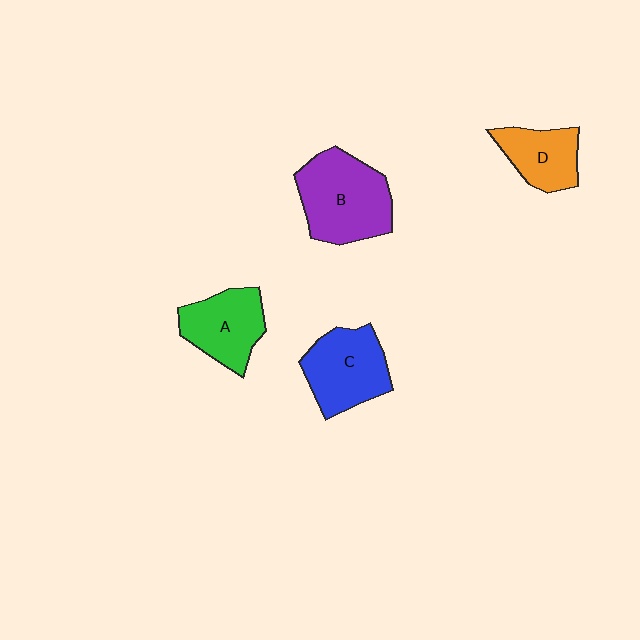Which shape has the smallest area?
Shape D (orange).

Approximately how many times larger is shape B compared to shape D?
Approximately 1.7 times.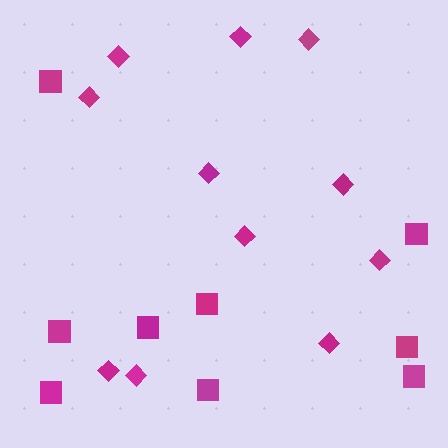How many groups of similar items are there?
There are 2 groups: one group of diamonds (11) and one group of squares (9).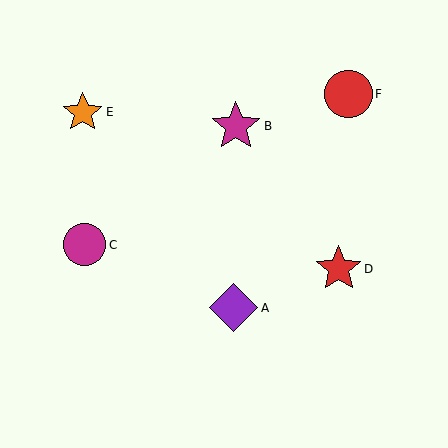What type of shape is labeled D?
Shape D is a red star.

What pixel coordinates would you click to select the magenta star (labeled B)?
Click at (236, 126) to select the magenta star B.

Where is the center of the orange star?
The center of the orange star is at (83, 112).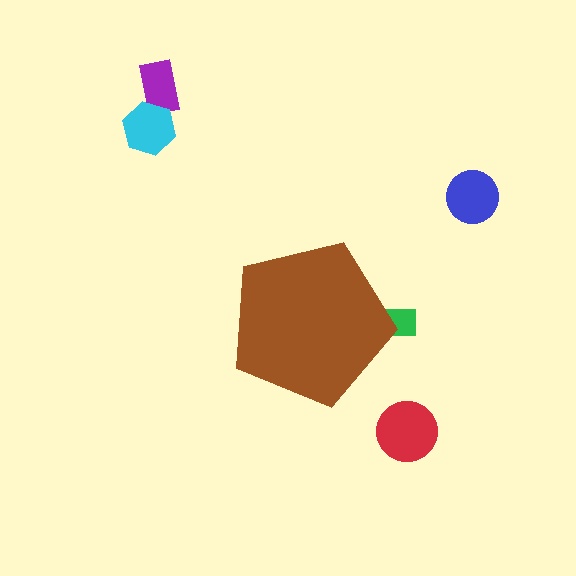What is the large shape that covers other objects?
A brown pentagon.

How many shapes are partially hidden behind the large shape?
1 shape is partially hidden.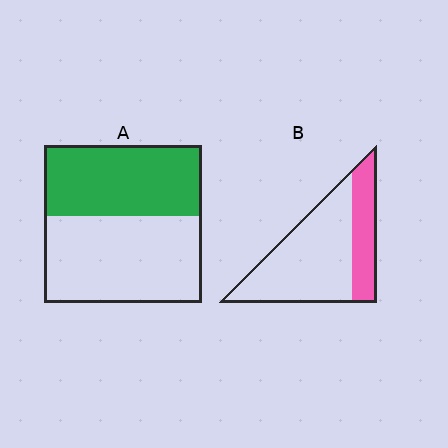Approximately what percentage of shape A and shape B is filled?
A is approximately 45% and B is approximately 30%.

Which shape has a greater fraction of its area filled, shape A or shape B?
Shape A.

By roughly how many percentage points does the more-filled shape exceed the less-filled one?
By roughly 15 percentage points (A over B).